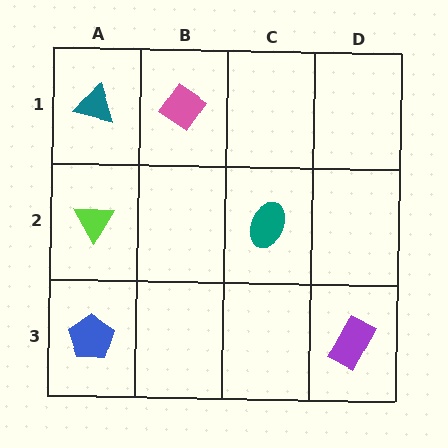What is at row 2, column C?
A teal ellipse.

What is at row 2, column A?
A lime triangle.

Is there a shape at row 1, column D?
No, that cell is empty.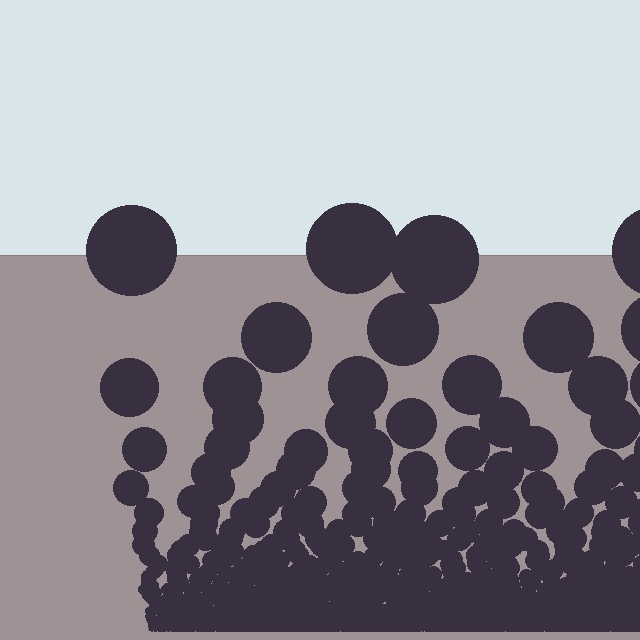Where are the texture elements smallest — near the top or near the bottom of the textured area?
Near the bottom.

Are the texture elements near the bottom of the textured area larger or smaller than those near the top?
Smaller. The gradient is inverted — elements near the bottom are smaller and denser.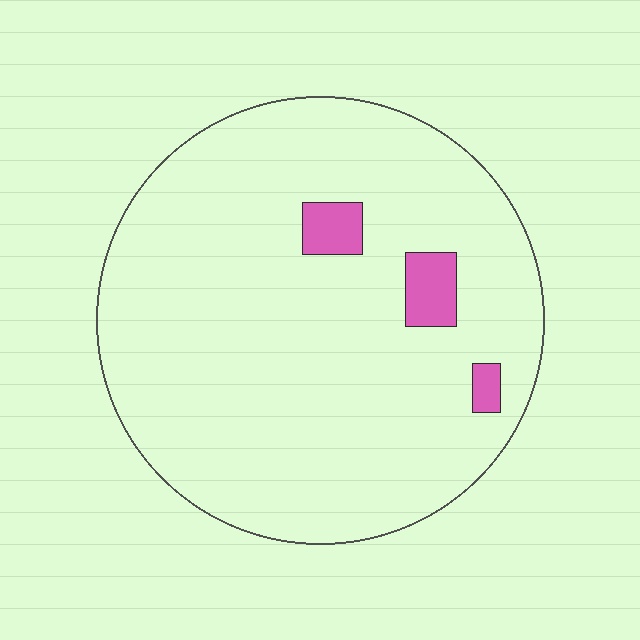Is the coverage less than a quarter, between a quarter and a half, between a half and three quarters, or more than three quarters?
Less than a quarter.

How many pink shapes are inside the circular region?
3.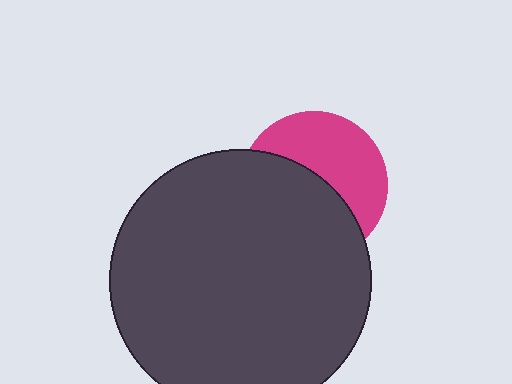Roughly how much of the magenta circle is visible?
About half of it is visible (roughly 47%).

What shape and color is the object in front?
The object in front is a dark gray circle.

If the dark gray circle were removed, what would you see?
You would see the complete magenta circle.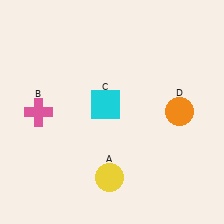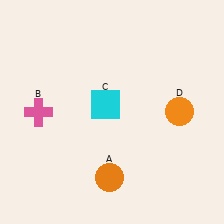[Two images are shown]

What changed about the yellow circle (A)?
In Image 1, A is yellow. In Image 2, it changed to orange.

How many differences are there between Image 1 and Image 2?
There is 1 difference between the two images.